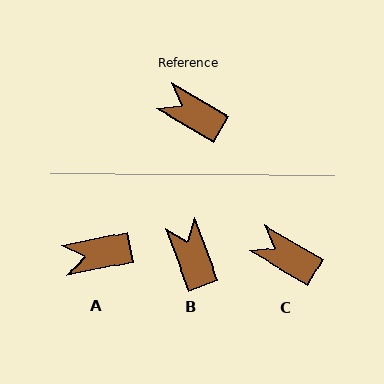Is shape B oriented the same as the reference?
No, it is off by about 40 degrees.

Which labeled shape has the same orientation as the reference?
C.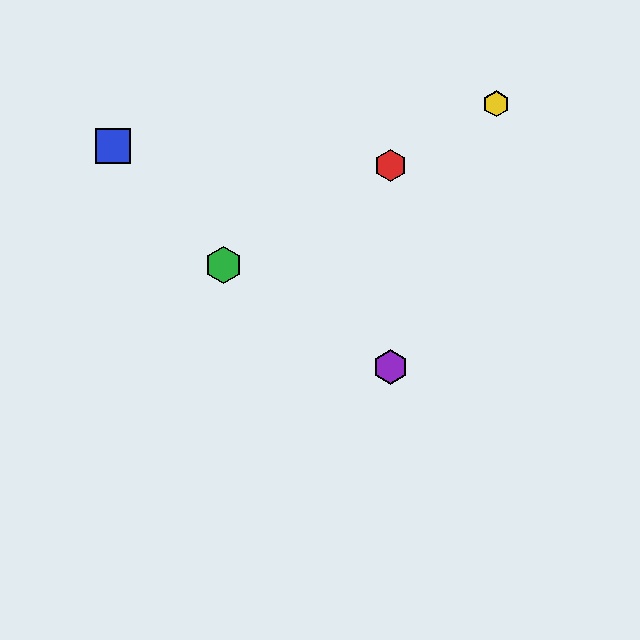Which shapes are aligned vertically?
The red hexagon, the purple hexagon are aligned vertically.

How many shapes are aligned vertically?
2 shapes (the red hexagon, the purple hexagon) are aligned vertically.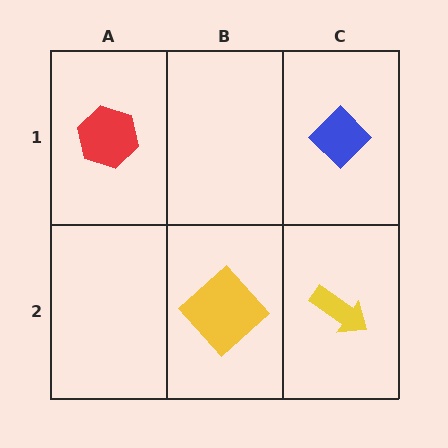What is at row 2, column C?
A yellow arrow.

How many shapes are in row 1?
2 shapes.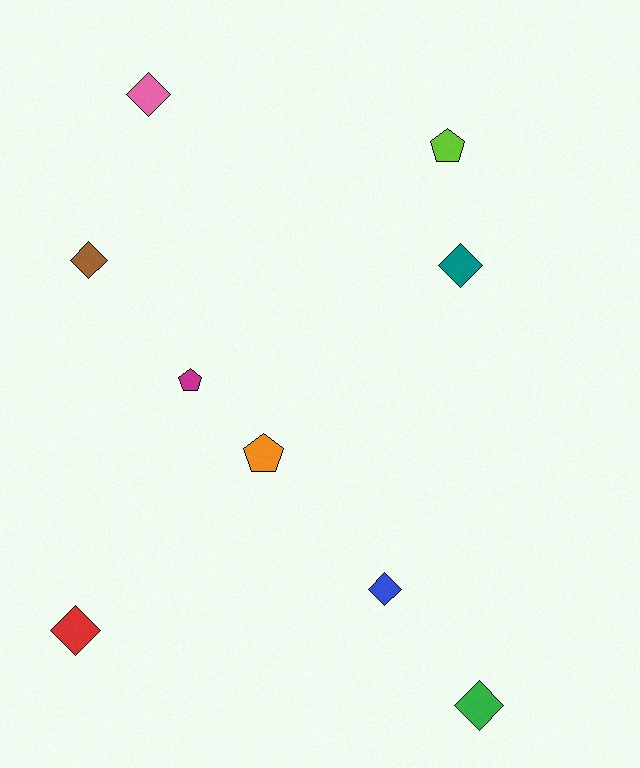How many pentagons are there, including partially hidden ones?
There are 3 pentagons.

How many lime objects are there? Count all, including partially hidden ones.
There is 1 lime object.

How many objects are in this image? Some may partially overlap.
There are 9 objects.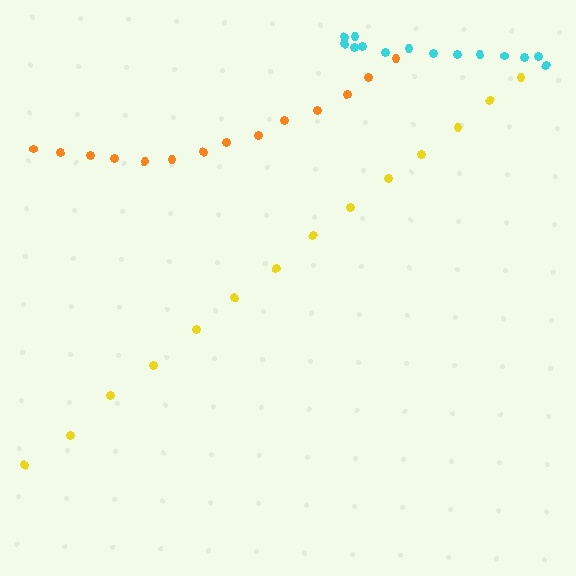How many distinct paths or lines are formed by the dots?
There are 3 distinct paths.